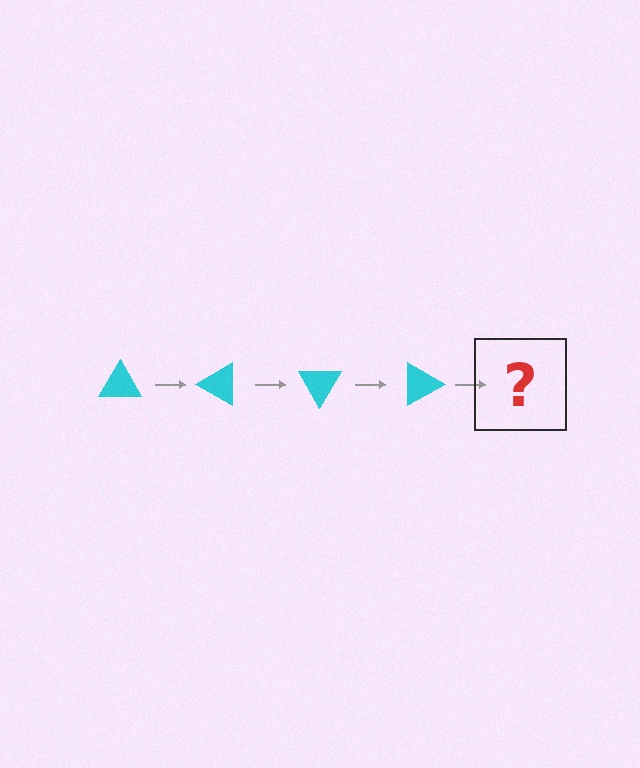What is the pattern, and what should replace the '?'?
The pattern is that the triangle rotates 30 degrees each step. The '?' should be a cyan triangle rotated 120 degrees.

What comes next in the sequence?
The next element should be a cyan triangle rotated 120 degrees.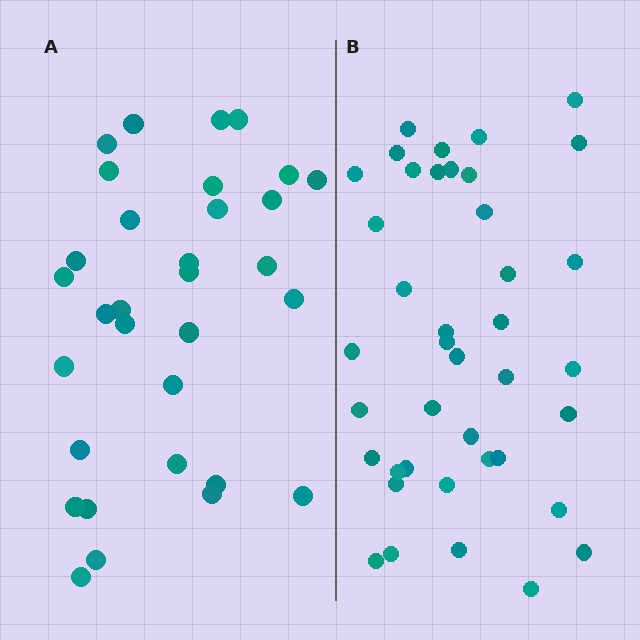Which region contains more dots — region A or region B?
Region B (the right region) has more dots.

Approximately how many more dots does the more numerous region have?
Region B has roughly 8 or so more dots than region A.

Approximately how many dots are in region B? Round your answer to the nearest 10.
About 40 dots.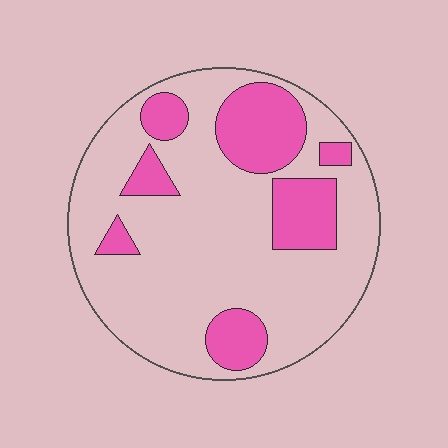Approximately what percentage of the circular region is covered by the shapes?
Approximately 25%.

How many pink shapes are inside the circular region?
7.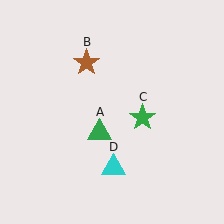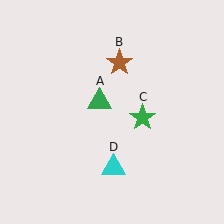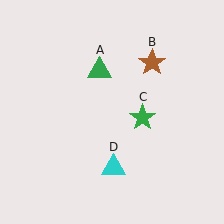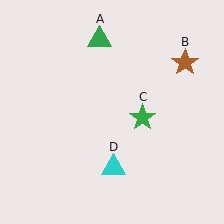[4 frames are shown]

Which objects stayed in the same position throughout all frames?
Green star (object C) and cyan triangle (object D) remained stationary.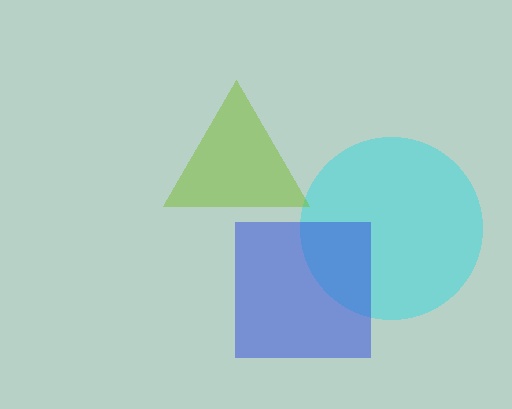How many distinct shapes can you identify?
There are 3 distinct shapes: a cyan circle, a lime triangle, a blue square.